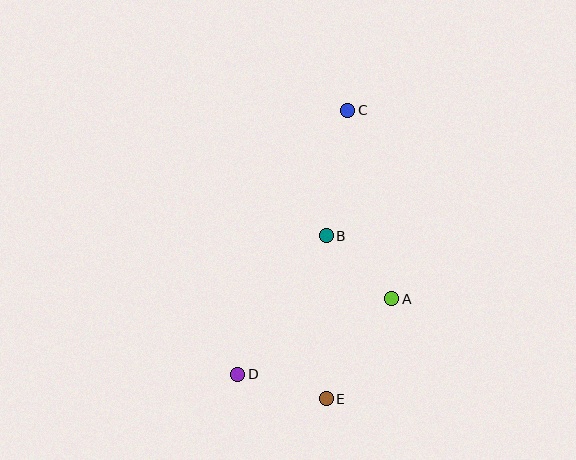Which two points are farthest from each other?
Points C and E are farthest from each other.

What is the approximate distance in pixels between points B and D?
The distance between B and D is approximately 164 pixels.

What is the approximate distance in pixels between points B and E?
The distance between B and E is approximately 163 pixels.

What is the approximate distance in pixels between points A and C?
The distance between A and C is approximately 193 pixels.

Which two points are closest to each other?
Points A and B are closest to each other.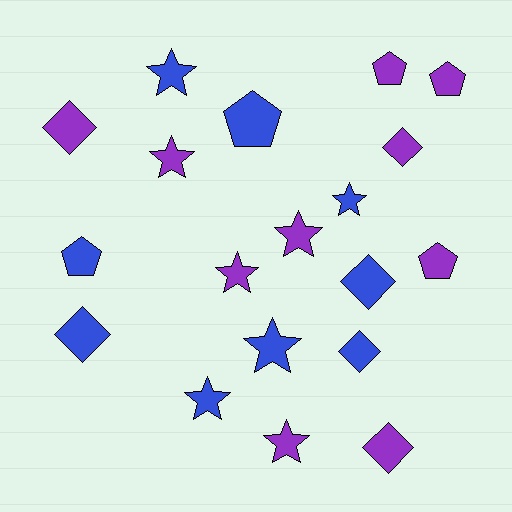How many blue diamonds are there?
There are 3 blue diamonds.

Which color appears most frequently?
Purple, with 10 objects.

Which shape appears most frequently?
Star, with 8 objects.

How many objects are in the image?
There are 19 objects.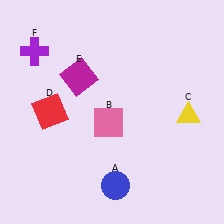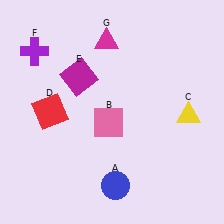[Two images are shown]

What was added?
A magenta triangle (G) was added in Image 2.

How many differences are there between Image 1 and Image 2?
There is 1 difference between the two images.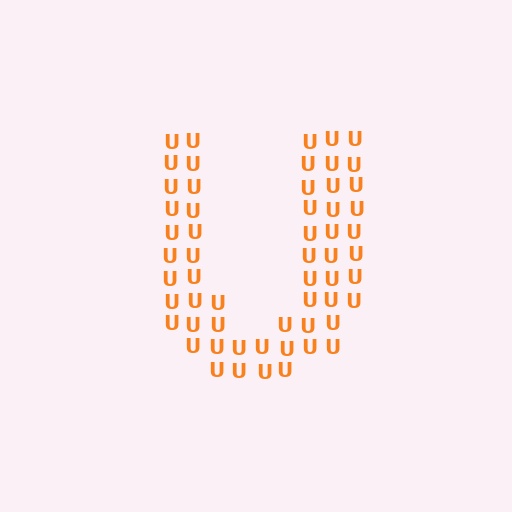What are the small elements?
The small elements are letter U's.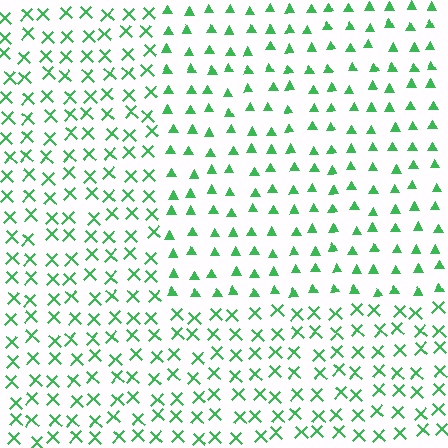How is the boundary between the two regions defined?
The boundary is defined by a change in element shape: triangles inside vs. X marks outside. All elements share the same color and spacing.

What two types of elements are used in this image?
The image uses triangles inside the rectangle region and X marks outside it.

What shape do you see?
I see a rectangle.